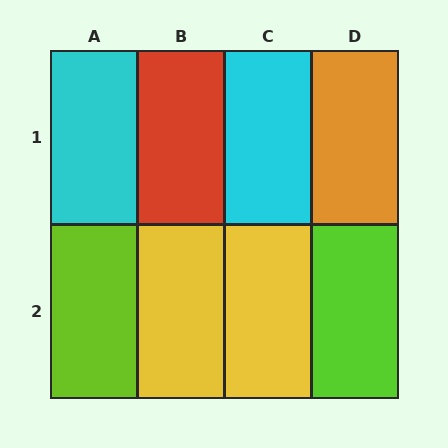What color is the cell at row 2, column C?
Yellow.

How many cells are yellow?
2 cells are yellow.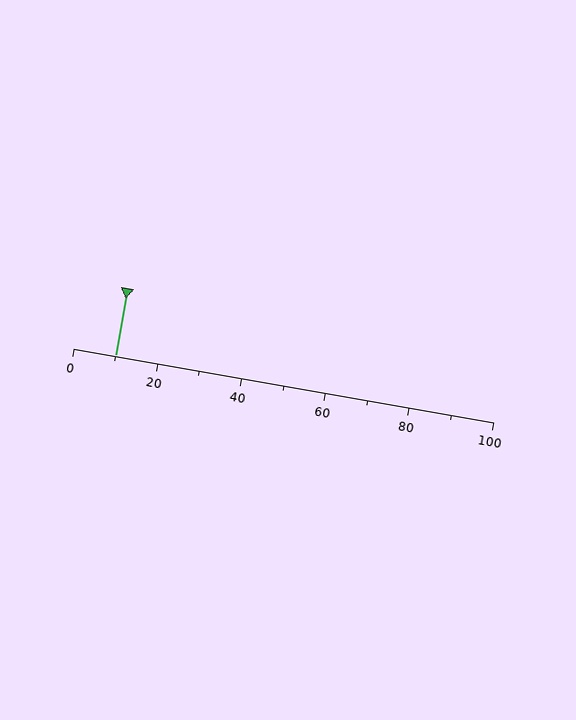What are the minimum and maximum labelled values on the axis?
The axis runs from 0 to 100.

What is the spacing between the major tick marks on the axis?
The major ticks are spaced 20 apart.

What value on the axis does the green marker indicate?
The marker indicates approximately 10.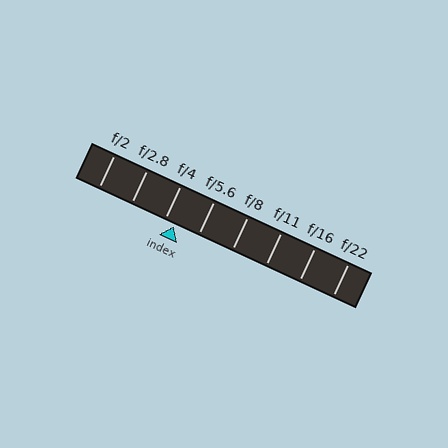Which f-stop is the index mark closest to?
The index mark is closest to f/4.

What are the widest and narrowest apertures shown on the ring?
The widest aperture shown is f/2 and the narrowest is f/22.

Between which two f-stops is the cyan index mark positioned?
The index mark is between f/4 and f/5.6.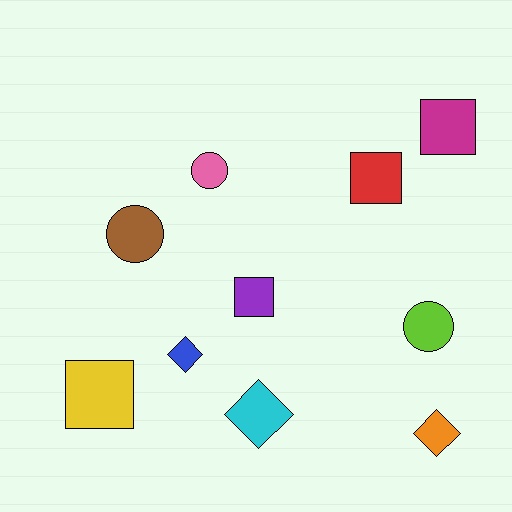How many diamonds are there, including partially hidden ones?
There are 3 diamonds.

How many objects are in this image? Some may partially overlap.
There are 10 objects.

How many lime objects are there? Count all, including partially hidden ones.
There is 1 lime object.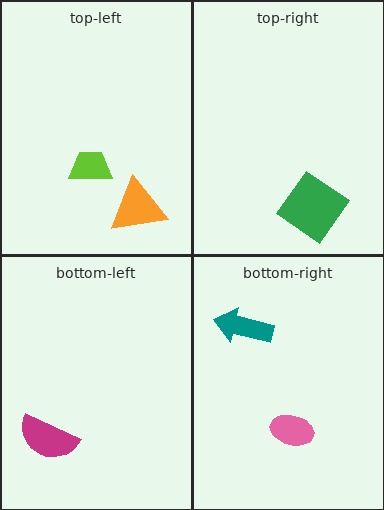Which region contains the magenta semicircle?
The bottom-left region.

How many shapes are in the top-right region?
1.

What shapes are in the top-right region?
The green diamond.